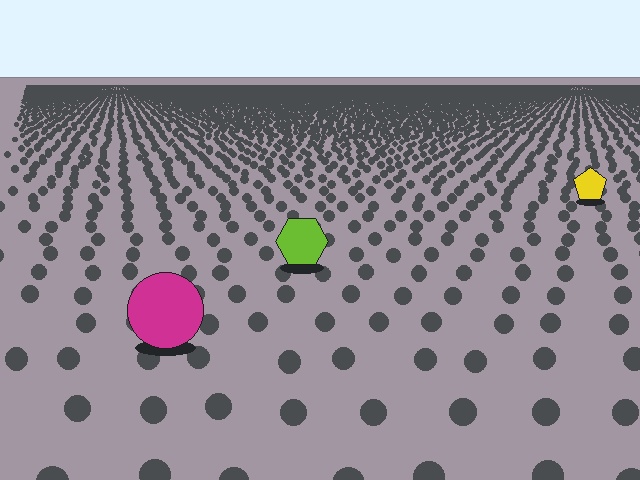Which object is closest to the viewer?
The magenta circle is closest. The texture marks near it are larger and more spread out.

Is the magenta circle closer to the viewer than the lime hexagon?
Yes. The magenta circle is closer — you can tell from the texture gradient: the ground texture is coarser near it.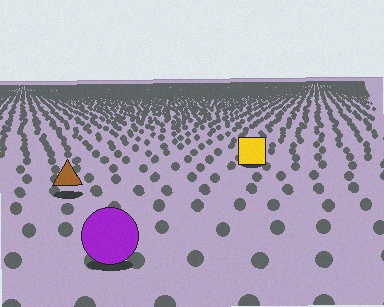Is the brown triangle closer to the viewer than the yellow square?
Yes. The brown triangle is closer — you can tell from the texture gradient: the ground texture is coarser near it.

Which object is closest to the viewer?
The purple circle is closest. The texture marks near it are larger and more spread out.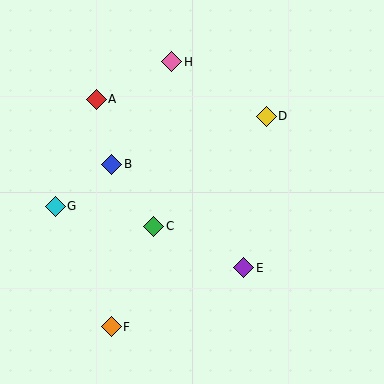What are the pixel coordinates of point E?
Point E is at (244, 268).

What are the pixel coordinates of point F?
Point F is at (111, 327).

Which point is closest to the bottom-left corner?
Point F is closest to the bottom-left corner.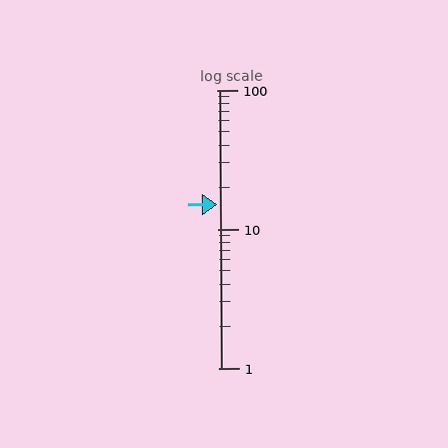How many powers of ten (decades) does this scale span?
The scale spans 2 decades, from 1 to 100.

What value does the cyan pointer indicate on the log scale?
The pointer indicates approximately 15.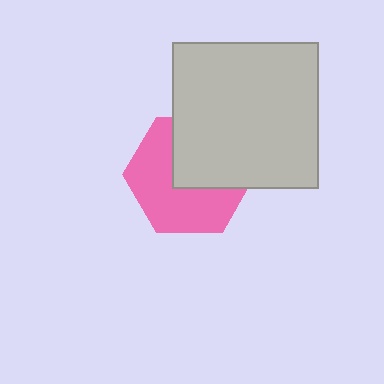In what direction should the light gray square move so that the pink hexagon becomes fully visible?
The light gray square should move toward the upper-right. That is the shortest direction to clear the overlap and leave the pink hexagon fully visible.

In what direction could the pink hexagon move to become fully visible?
The pink hexagon could move toward the lower-left. That would shift it out from behind the light gray square entirely.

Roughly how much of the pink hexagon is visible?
About half of it is visible (roughly 56%).